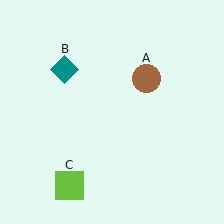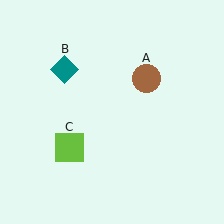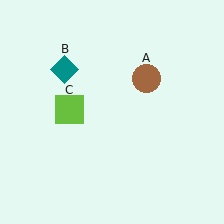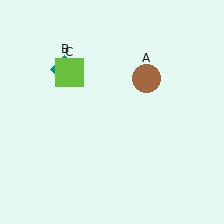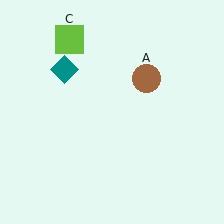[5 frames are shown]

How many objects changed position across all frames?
1 object changed position: lime square (object C).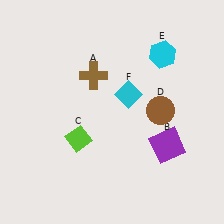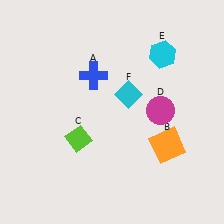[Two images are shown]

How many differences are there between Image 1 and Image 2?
There are 3 differences between the two images.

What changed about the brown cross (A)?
In Image 1, A is brown. In Image 2, it changed to blue.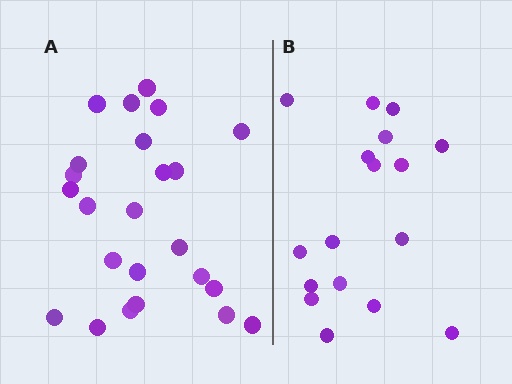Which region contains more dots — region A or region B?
Region A (the left region) has more dots.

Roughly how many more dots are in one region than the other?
Region A has roughly 8 or so more dots than region B.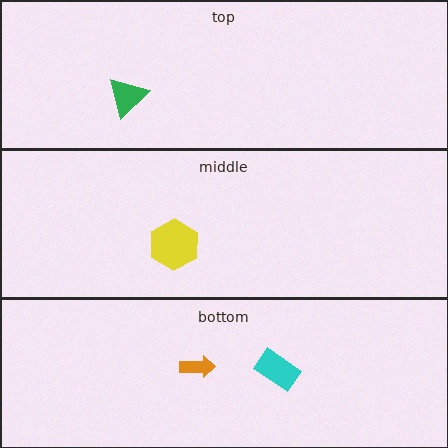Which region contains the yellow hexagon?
The middle region.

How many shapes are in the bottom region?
2.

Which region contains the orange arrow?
The bottom region.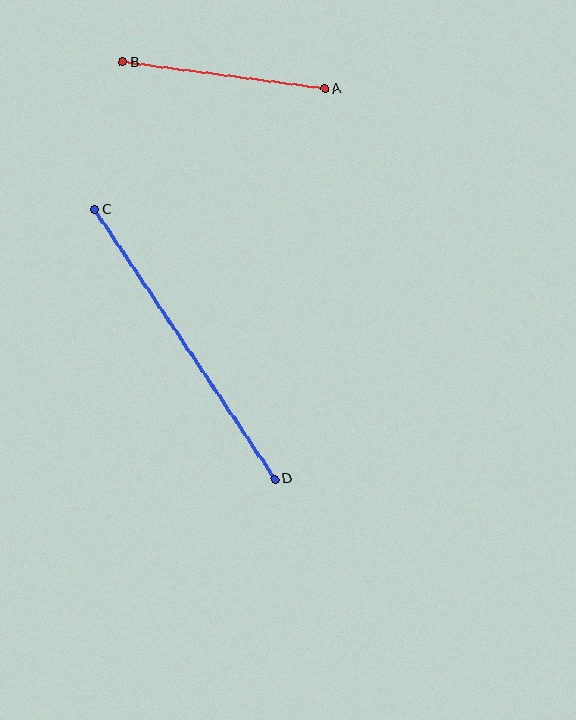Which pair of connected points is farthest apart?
Points C and D are farthest apart.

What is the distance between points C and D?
The distance is approximately 324 pixels.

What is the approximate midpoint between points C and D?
The midpoint is at approximately (185, 344) pixels.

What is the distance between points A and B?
The distance is approximately 204 pixels.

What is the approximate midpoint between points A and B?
The midpoint is at approximately (224, 75) pixels.